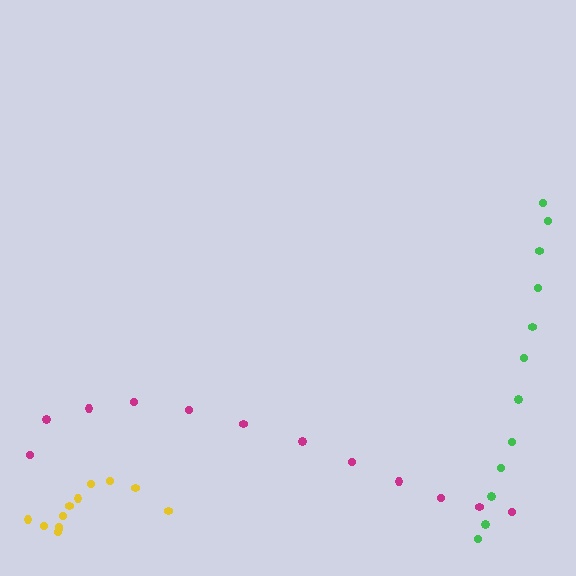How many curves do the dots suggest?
There are 3 distinct paths.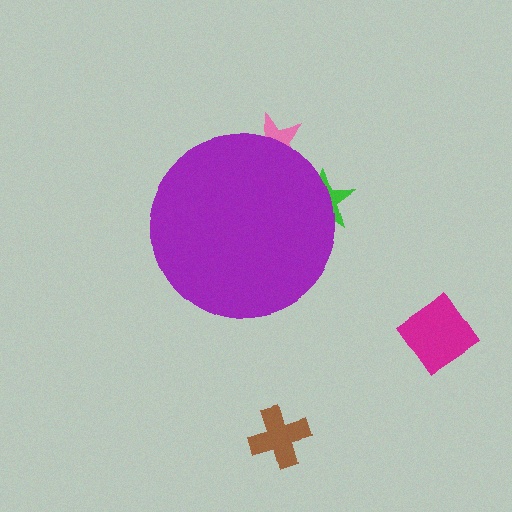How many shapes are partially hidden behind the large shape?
2 shapes are partially hidden.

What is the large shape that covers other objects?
A purple circle.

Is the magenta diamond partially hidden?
No, the magenta diamond is fully visible.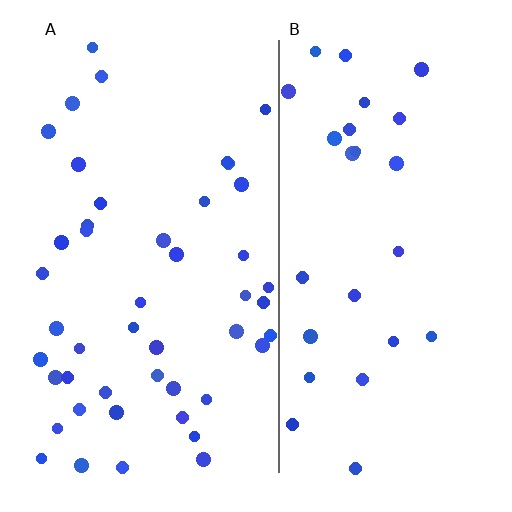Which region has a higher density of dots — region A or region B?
A (the left).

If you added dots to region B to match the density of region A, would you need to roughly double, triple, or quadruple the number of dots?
Approximately double.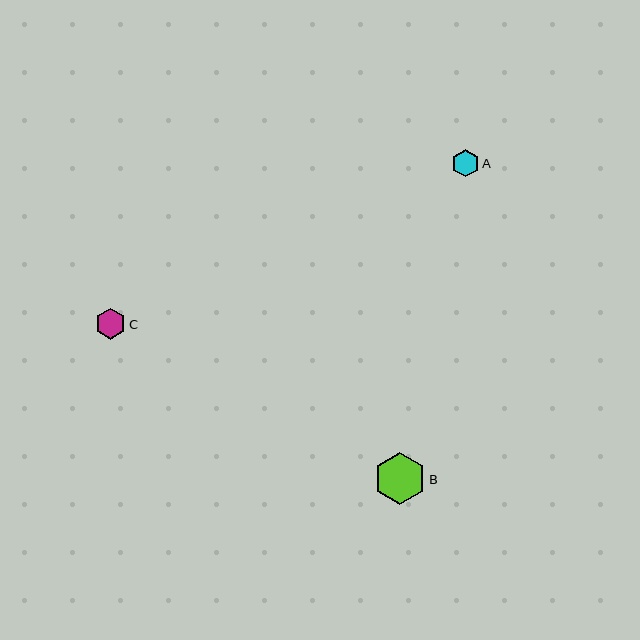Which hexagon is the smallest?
Hexagon A is the smallest with a size of approximately 27 pixels.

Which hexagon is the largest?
Hexagon B is the largest with a size of approximately 52 pixels.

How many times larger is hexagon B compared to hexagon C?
Hexagon B is approximately 1.7 times the size of hexagon C.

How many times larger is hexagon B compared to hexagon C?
Hexagon B is approximately 1.7 times the size of hexagon C.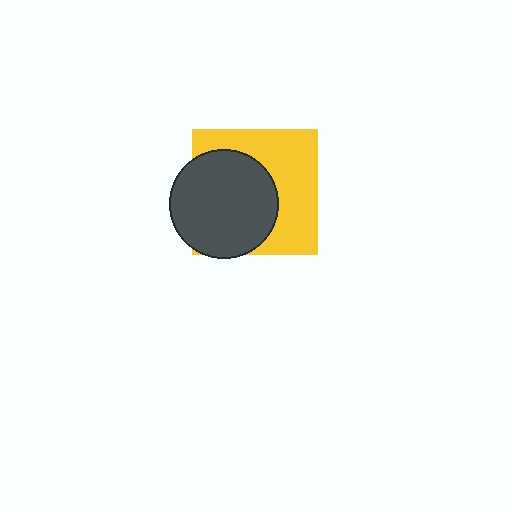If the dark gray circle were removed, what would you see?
You would see the complete yellow square.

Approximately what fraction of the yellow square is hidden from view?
Roughly 50% of the yellow square is hidden behind the dark gray circle.